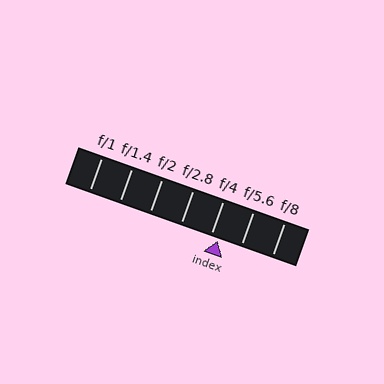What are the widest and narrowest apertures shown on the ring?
The widest aperture shown is f/1 and the narrowest is f/8.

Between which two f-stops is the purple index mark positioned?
The index mark is between f/4 and f/5.6.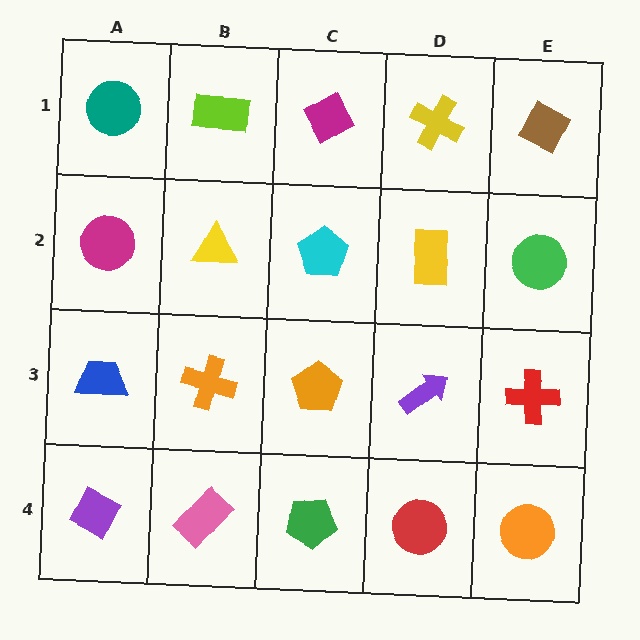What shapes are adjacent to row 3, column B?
A yellow triangle (row 2, column B), a pink rectangle (row 4, column B), a blue trapezoid (row 3, column A), an orange pentagon (row 3, column C).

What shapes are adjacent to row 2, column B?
A lime rectangle (row 1, column B), an orange cross (row 3, column B), a magenta circle (row 2, column A), a cyan pentagon (row 2, column C).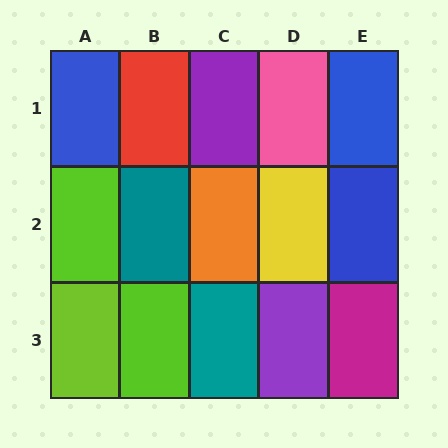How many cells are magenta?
1 cell is magenta.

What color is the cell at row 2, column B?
Teal.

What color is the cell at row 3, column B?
Lime.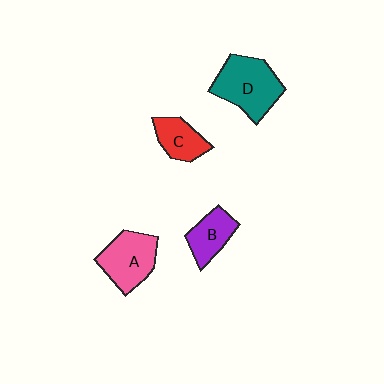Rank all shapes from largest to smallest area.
From largest to smallest: D (teal), A (pink), B (purple), C (red).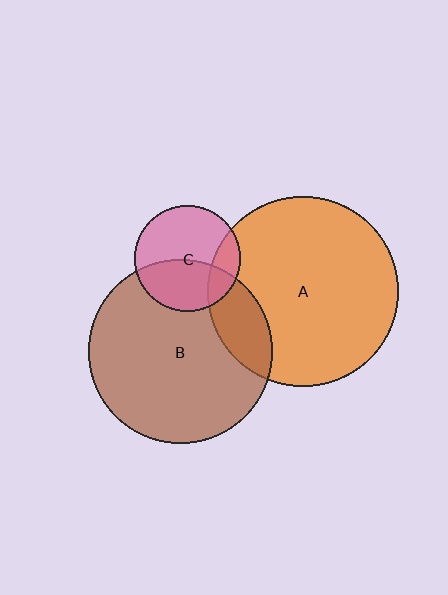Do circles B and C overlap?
Yes.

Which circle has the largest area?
Circle A (orange).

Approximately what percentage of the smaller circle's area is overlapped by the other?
Approximately 40%.